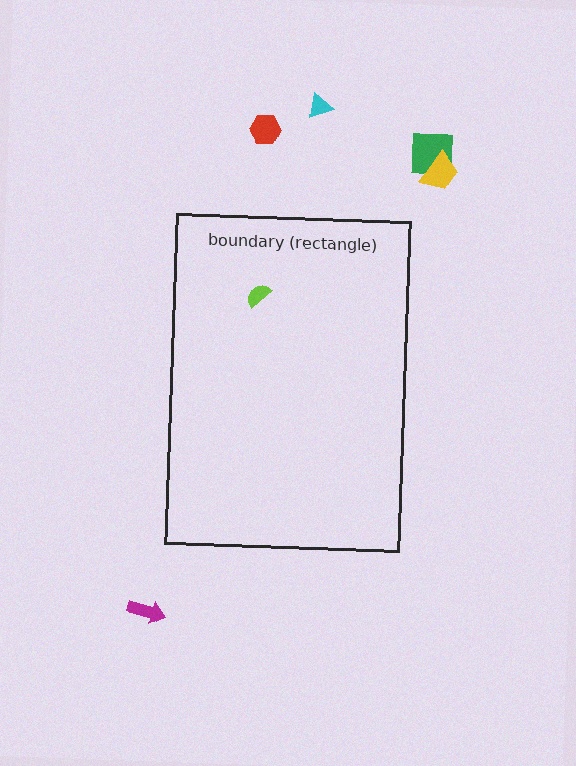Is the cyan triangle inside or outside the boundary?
Outside.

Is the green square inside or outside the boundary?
Outside.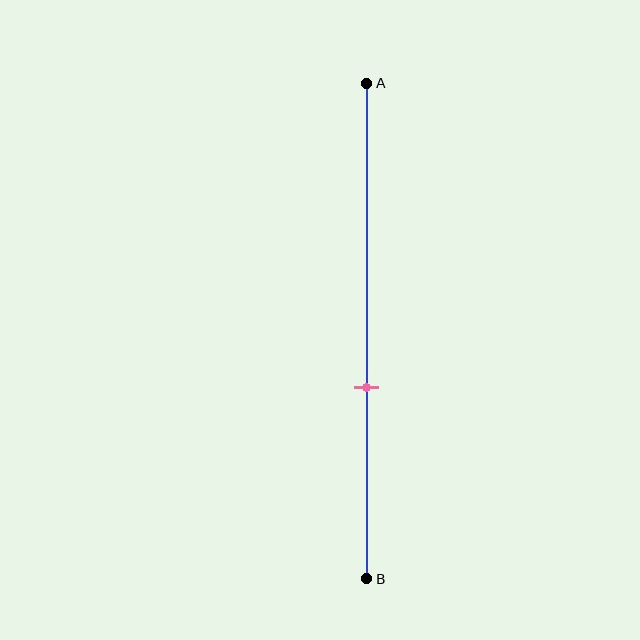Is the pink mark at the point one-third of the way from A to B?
No, the mark is at about 60% from A, not at the 33% one-third point.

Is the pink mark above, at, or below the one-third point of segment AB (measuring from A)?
The pink mark is below the one-third point of segment AB.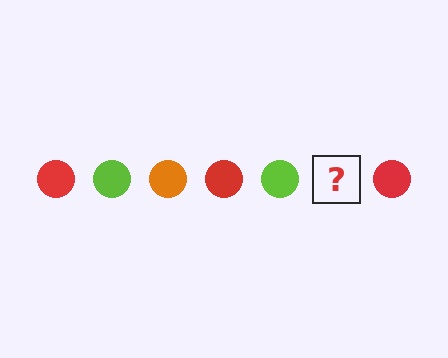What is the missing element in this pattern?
The missing element is an orange circle.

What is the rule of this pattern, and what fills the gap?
The rule is that the pattern cycles through red, lime, orange circles. The gap should be filled with an orange circle.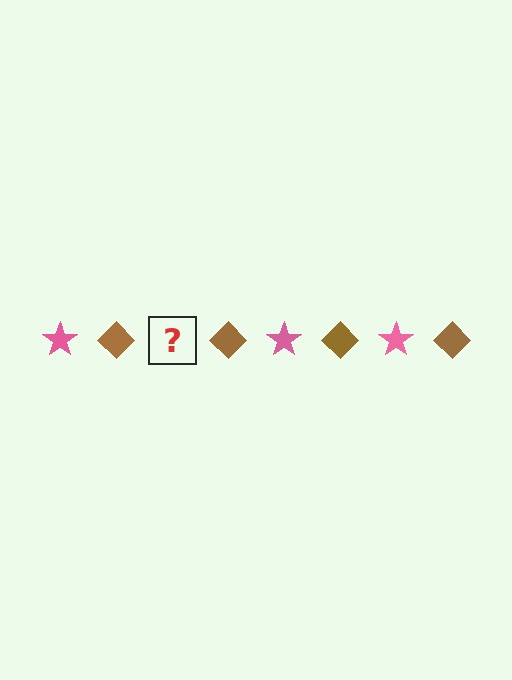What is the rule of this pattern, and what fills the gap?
The rule is that the pattern alternates between pink star and brown diamond. The gap should be filled with a pink star.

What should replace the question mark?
The question mark should be replaced with a pink star.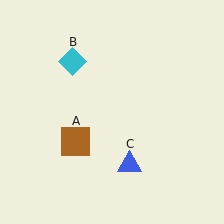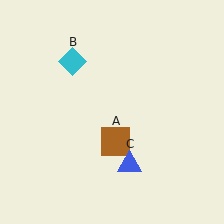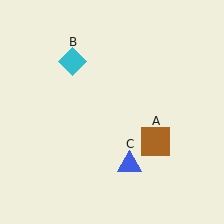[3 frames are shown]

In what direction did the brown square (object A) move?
The brown square (object A) moved right.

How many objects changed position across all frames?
1 object changed position: brown square (object A).